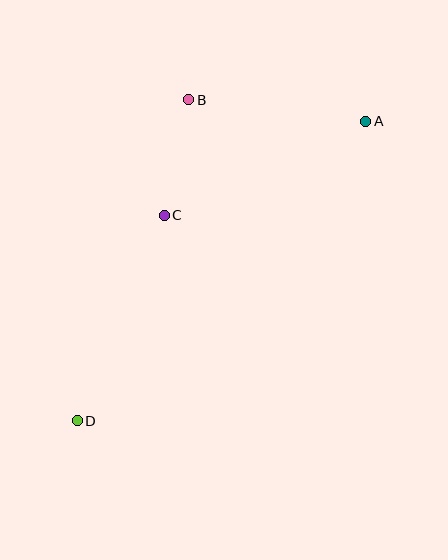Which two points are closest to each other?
Points B and C are closest to each other.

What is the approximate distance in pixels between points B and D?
The distance between B and D is approximately 340 pixels.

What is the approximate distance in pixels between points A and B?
The distance between A and B is approximately 178 pixels.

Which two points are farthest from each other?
Points A and D are farthest from each other.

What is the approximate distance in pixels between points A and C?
The distance between A and C is approximately 223 pixels.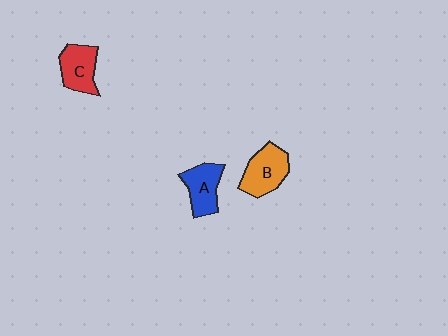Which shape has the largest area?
Shape B (orange).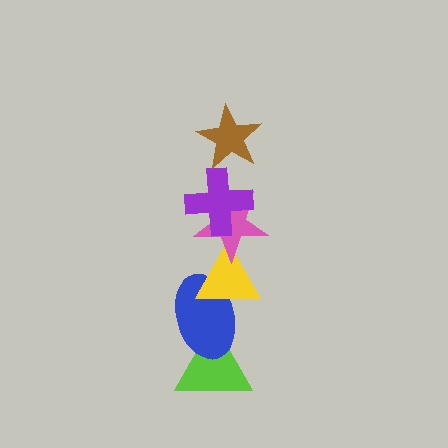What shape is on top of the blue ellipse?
The yellow triangle is on top of the blue ellipse.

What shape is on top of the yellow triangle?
The pink star is on top of the yellow triangle.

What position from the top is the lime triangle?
The lime triangle is 6th from the top.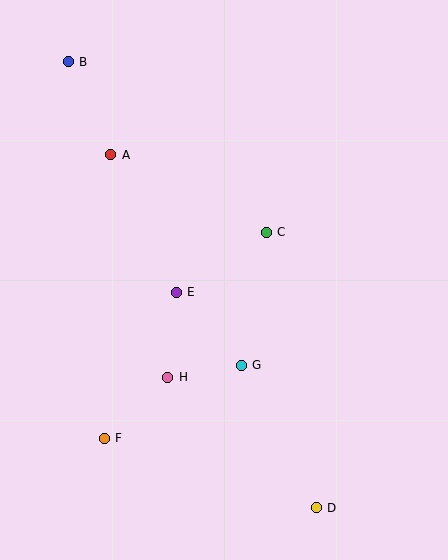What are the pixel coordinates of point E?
Point E is at (176, 292).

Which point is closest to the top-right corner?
Point C is closest to the top-right corner.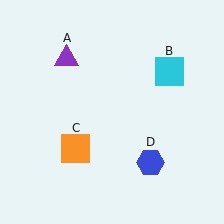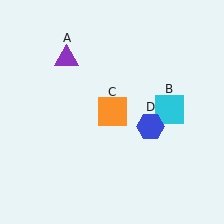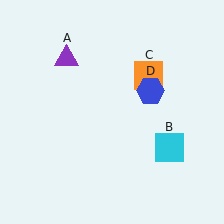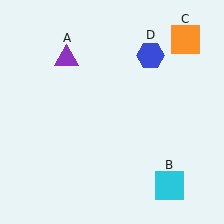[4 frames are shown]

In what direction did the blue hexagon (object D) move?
The blue hexagon (object D) moved up.